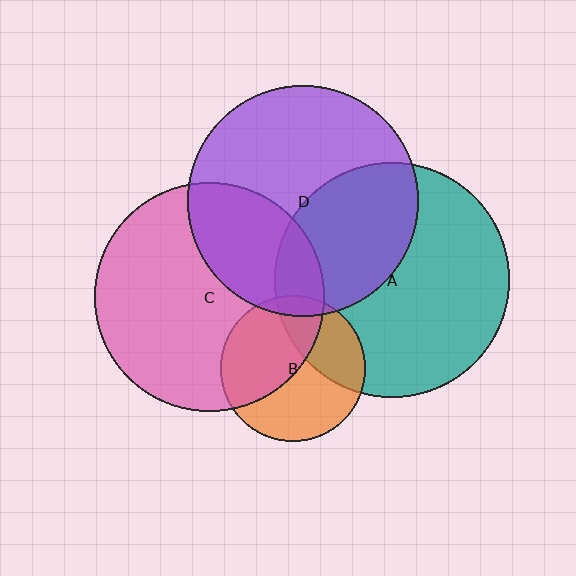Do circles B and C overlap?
Yes.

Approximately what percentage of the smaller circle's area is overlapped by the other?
Approximately 45%.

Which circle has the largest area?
Circle A (teal).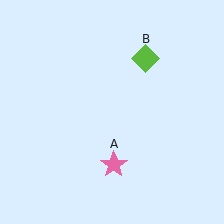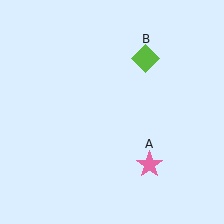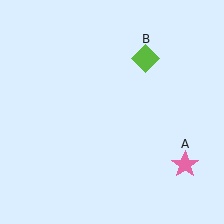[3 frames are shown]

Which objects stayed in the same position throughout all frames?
Lime diamond (object B) remained stationary.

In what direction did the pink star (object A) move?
The pink star (object A) moved right.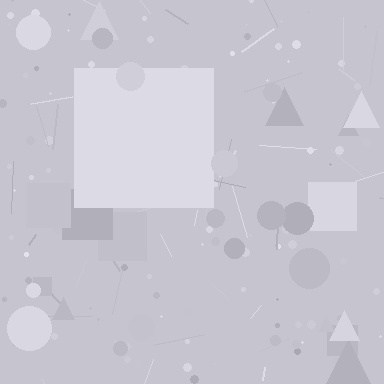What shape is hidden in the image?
A square is hidden in the image.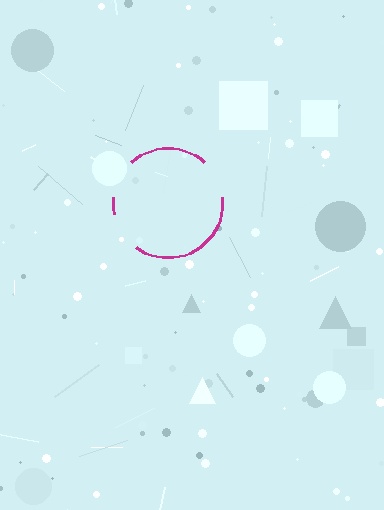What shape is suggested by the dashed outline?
The dashed outline suggests a circle.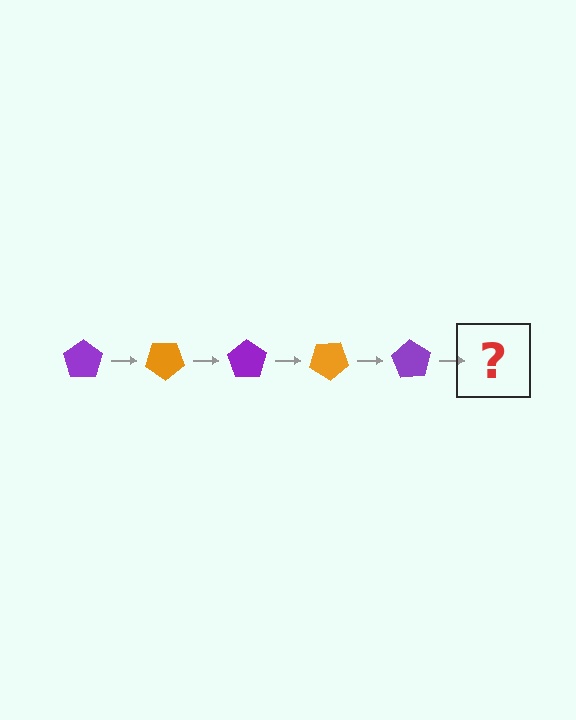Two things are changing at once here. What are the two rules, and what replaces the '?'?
The two rules are that it rotates 35 degrees each step and the color cycles through purple and orange. The '?' should be an orange pentagon, rotated 175 degrees from the start.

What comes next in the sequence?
The next element should be an orange pentagon, rotated 175 degrees from the start.